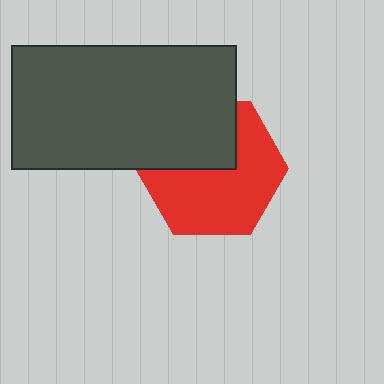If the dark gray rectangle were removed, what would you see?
You would see the complete red hexagon.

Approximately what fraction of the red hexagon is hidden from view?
Roughly 37% of the red hexagon is hidden behind the dark gray rectangle.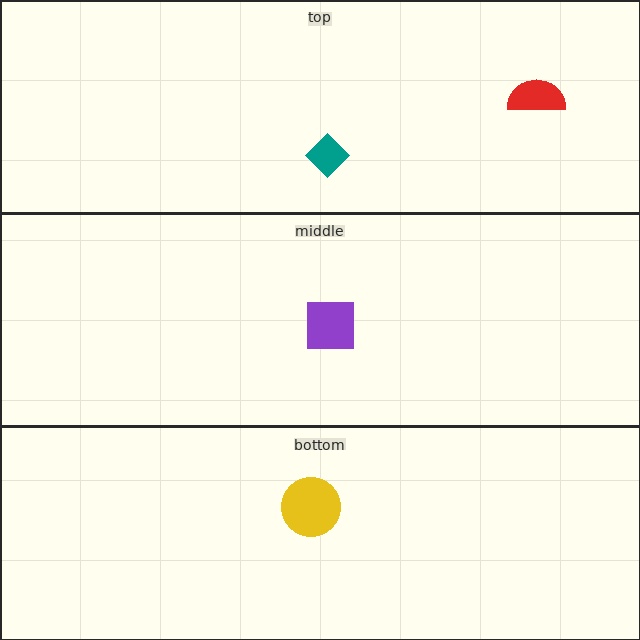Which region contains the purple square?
The middle region.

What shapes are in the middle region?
The purple square.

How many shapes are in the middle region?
1.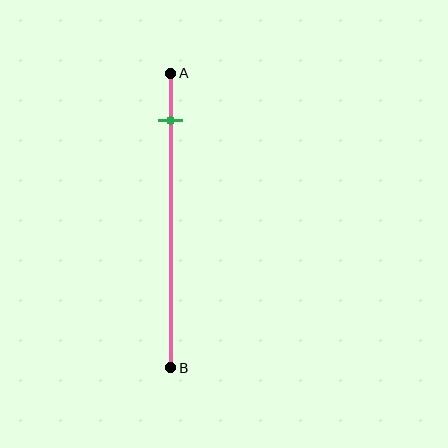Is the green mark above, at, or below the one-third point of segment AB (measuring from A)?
The green mark is above the one-third point of segment AB.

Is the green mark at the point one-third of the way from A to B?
No, the mark is at about 15% from A, not at the 33% one-third point.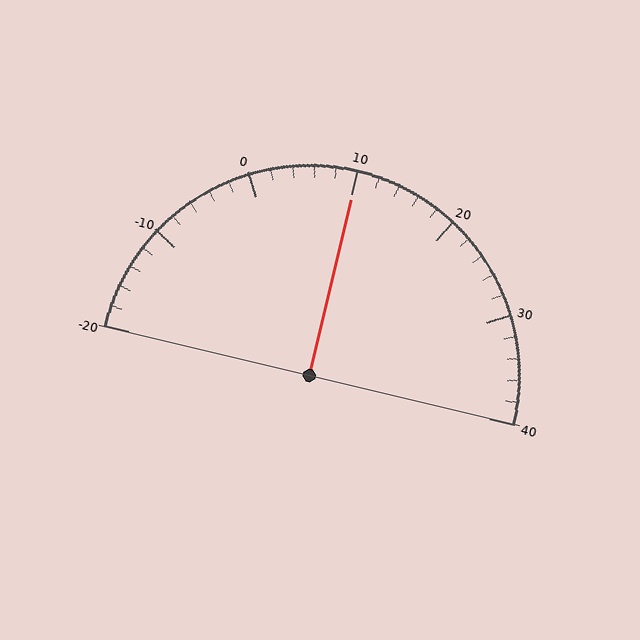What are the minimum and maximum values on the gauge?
The gauge ranges from -20 to 40.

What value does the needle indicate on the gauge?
The needle indicates approximately 10.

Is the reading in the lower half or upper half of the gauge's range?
The reading is in the upper half of the range (-20 to 40).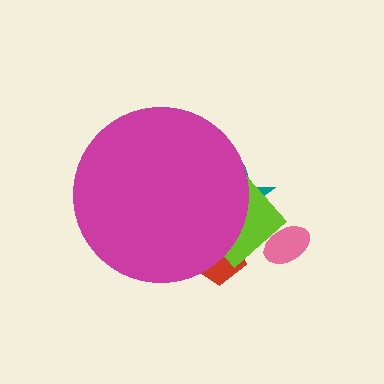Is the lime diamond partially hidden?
Yes, the lime diamond is partially hidden behind the magenta circle.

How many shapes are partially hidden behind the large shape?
4 shapes are partially hidden.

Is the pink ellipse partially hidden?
No, the pink ellipse is fully visible.